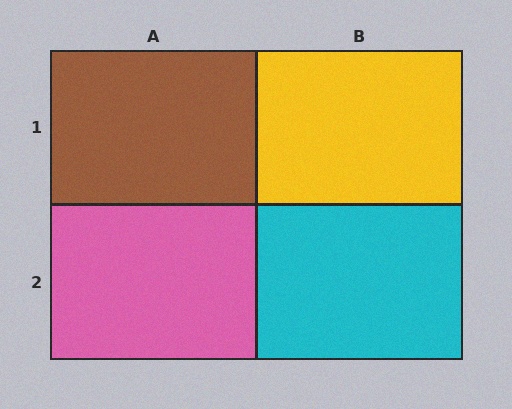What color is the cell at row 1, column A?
Brown.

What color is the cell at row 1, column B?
Yellow.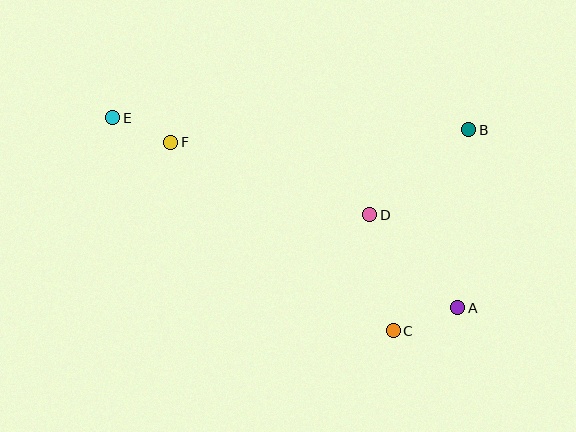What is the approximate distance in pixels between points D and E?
The distance between D and E is approximately 275 pixels.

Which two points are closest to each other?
Points E and F are closest to each other.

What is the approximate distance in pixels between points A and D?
The distance between A and D is approximately 128 pixels.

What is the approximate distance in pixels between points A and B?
The distance between A and B is approximately 178 pixels.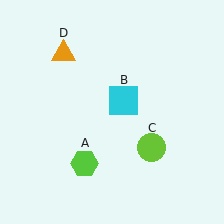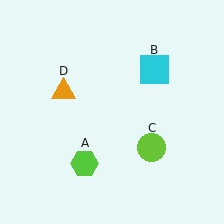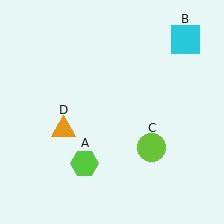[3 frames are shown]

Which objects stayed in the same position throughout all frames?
Lime hexagon (object A) and lime circle (object C) remained stationary.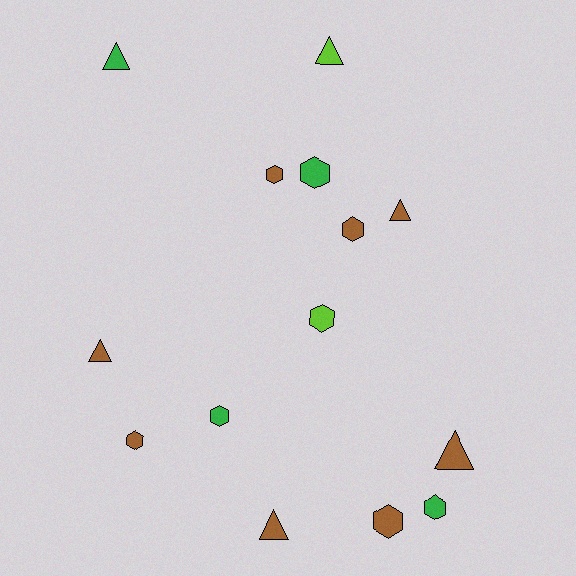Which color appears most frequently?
Brown, with 8 objects.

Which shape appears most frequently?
Hexagon, with 8 objects.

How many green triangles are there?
There is 1 green triangle.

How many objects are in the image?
There are 14 objects.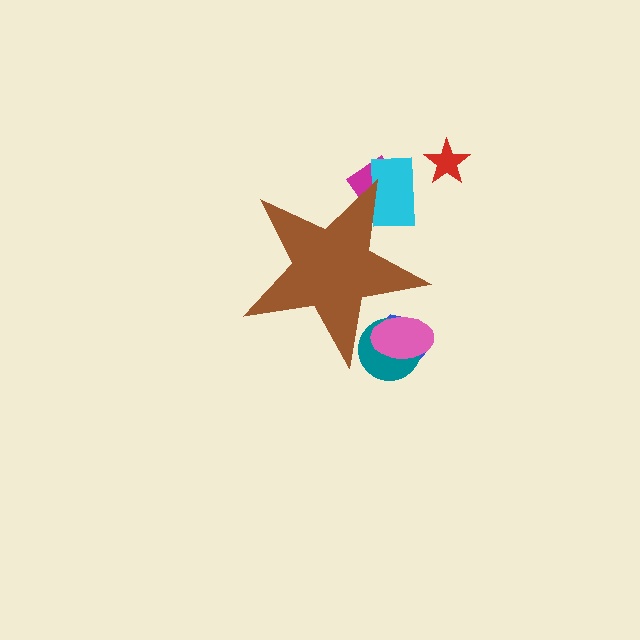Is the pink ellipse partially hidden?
Yes, the pink ellipse is partially hidden behind the brown star.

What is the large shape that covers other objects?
A brown star.